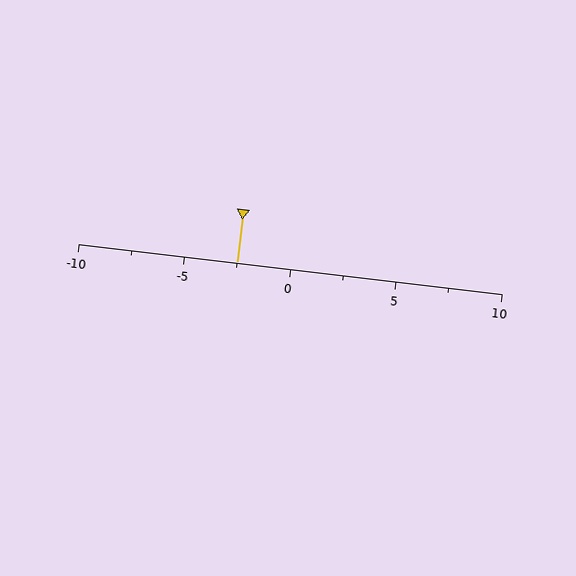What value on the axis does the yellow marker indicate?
The marker indicates approximately -2.5.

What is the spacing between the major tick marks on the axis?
The major ticks are spaced 5 apart.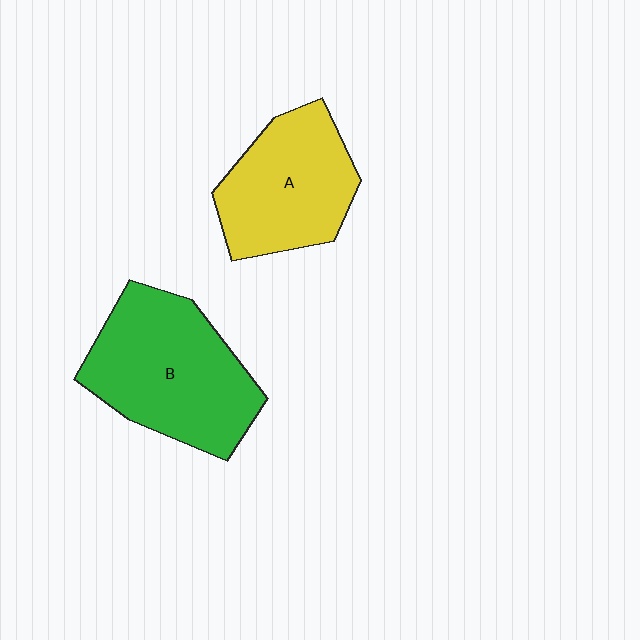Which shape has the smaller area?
Shape A (yellow).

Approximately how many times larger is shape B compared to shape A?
Approximately 1.3 times.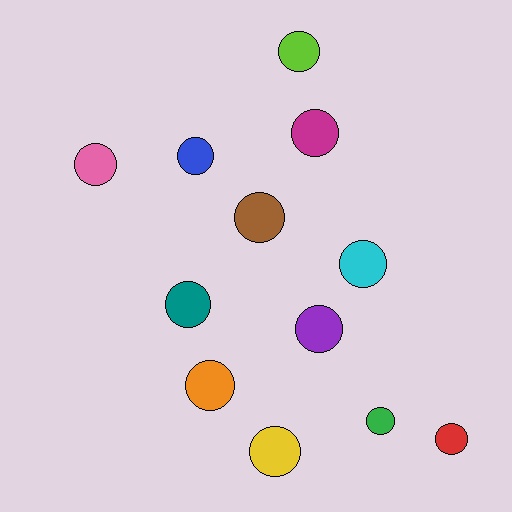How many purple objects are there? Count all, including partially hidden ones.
There is 1 purple object.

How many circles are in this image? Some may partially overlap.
There are 12 circles.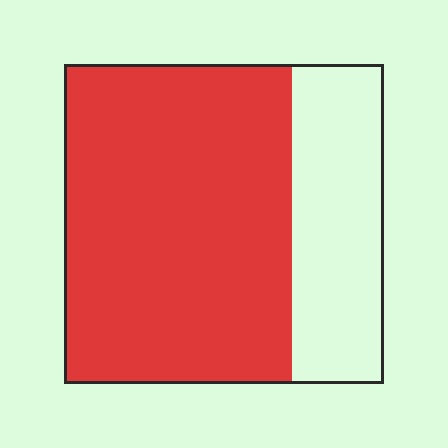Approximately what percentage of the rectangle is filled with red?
Approximately 70%.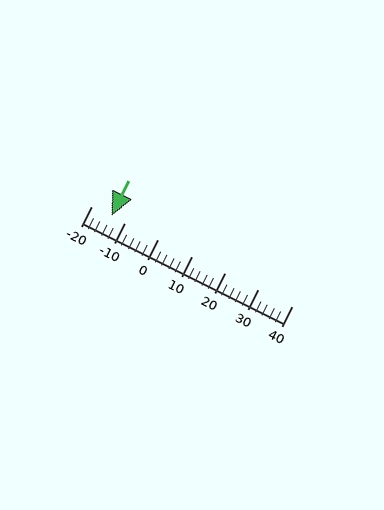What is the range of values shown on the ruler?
The ruler shows values from -20 to 40.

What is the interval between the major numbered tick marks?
The major tick marks are spaced 10 units apart.